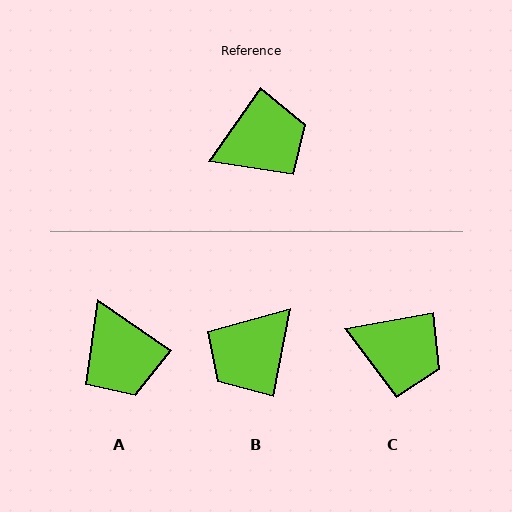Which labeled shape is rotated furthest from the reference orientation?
B, about 156 degrees away.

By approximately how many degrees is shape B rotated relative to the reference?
Approximately 156 degrees clockwise.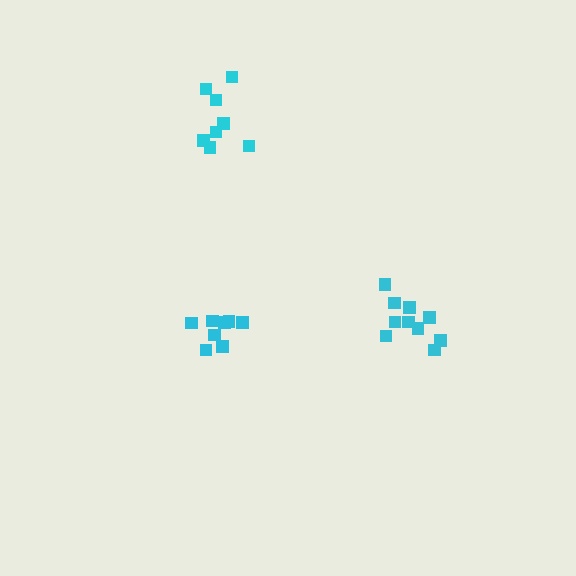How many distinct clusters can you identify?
There are 3 distinct clusters.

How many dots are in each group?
Group 1: 8 dots, Group 2: 8 dots, Group 3: 11 dots (27 total).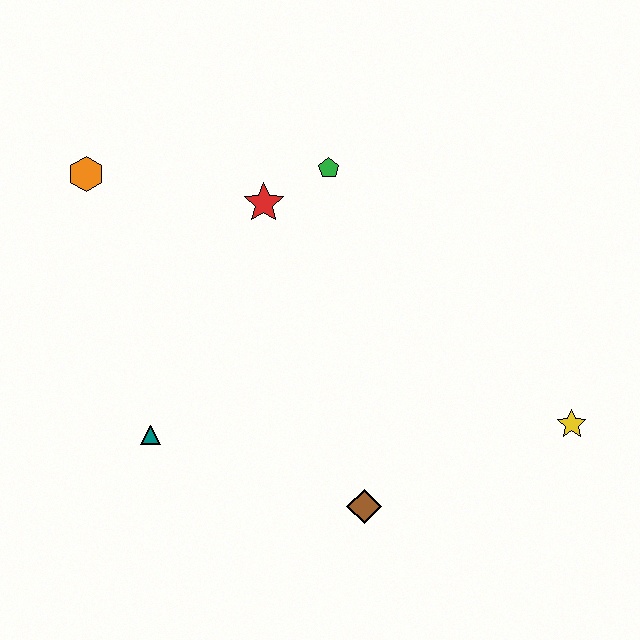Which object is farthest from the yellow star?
The orange hexagon is farthest from the yellow star.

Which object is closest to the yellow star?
The brown diamond is closest to the yellow star.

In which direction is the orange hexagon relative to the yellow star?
The orange hexagon is to the left of the yellow star.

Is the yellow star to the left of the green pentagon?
No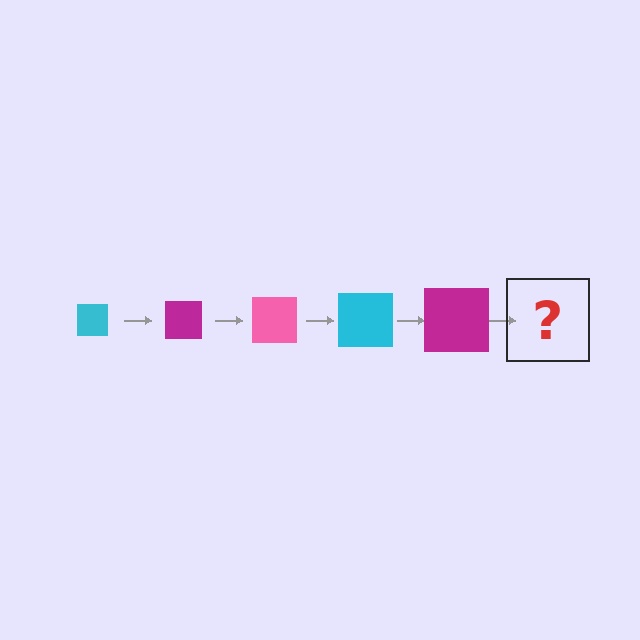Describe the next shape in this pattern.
It should be a pink square, larger than the previous one.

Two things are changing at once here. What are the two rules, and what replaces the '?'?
The two rules are that the square grows larger each step and the color cycles through cyan, magenta, and pink. The '?' should be a pink square, larger than the previous one.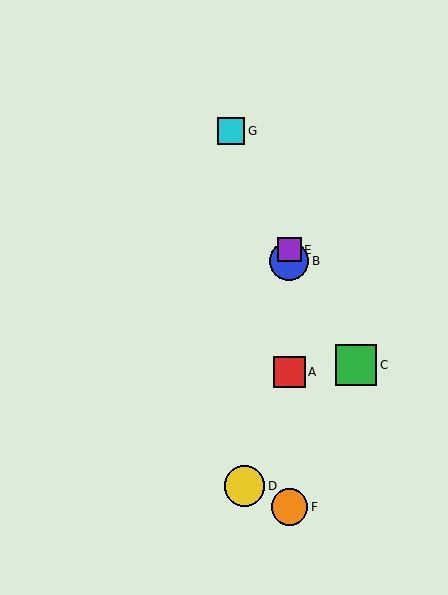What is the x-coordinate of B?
Object B is at x≈289.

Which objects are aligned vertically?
Objects A, B, E, F are aligned vertically.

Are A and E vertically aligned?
Yes, both are at x≈289.